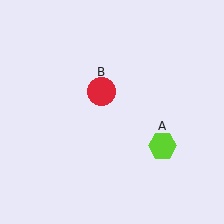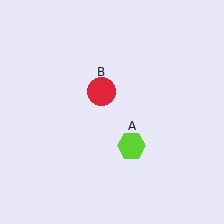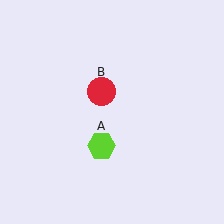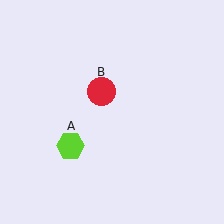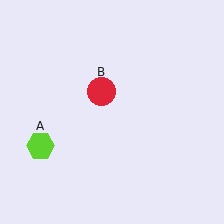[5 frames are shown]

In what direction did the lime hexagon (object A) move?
The lime hexagon (object A) moved left.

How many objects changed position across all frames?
1 object changed position: lime hexagon (object A).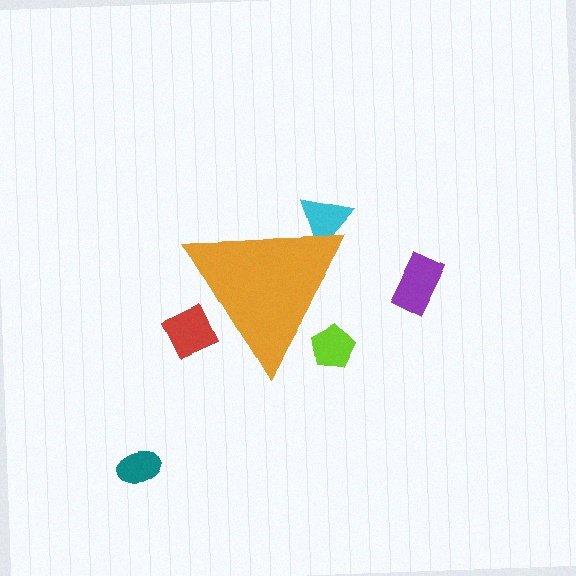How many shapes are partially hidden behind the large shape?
3 shapes are partially hidden.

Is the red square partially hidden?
Yes, the red square is partially hidden behind the orange triangle.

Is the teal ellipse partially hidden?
No, the teal ellipse is fully visible.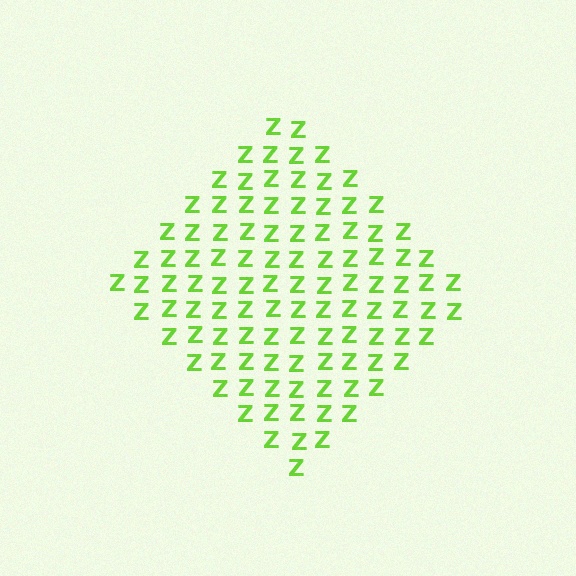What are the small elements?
The small elements are letter Z's.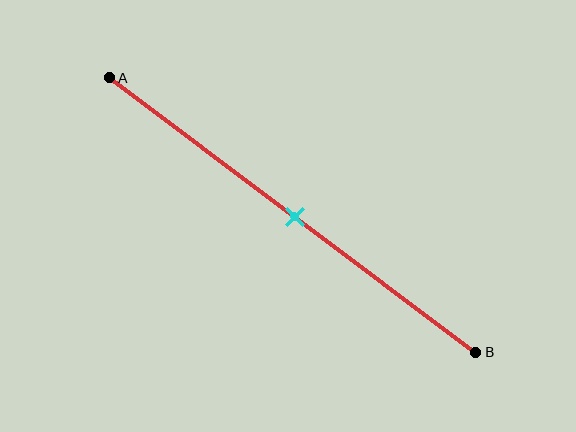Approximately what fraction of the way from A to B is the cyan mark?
The cyan mark is approximately 50% of the way from A to B.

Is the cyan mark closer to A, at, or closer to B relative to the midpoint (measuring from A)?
The cyan mark is approximately at the midpoint of segment AB.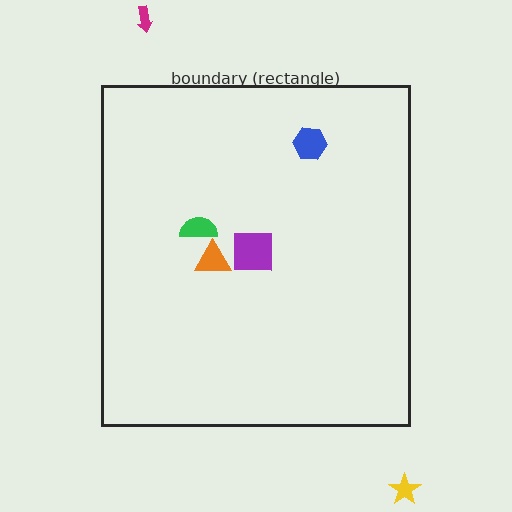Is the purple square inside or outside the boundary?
Inside.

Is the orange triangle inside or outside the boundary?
Inside.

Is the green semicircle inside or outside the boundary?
Inside.